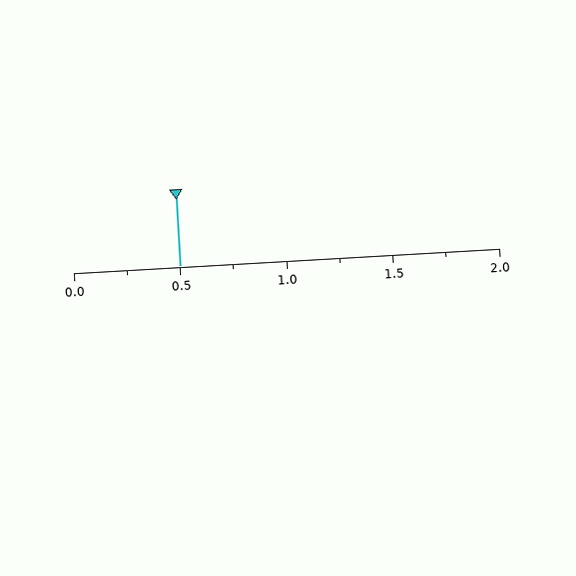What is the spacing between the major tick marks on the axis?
The major ticks are spaced 0.5 apart.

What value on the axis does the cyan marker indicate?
The marker indicates approximately 0.5.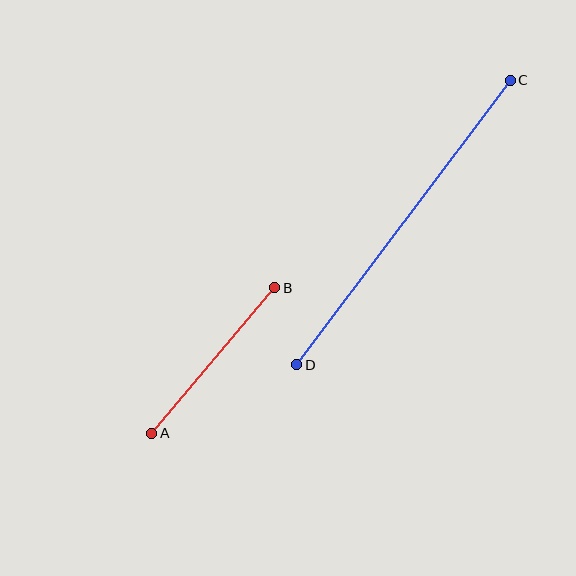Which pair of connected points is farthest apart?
Points C and D are farthest apart.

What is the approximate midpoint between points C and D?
The midpoint is at approximately (403, 223) pixels.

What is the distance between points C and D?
The distance is approximately 356 pixels.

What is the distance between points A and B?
The distance is approximately 190 pixels.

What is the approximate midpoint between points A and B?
The midpoint is at approximately (213, 360) pixels.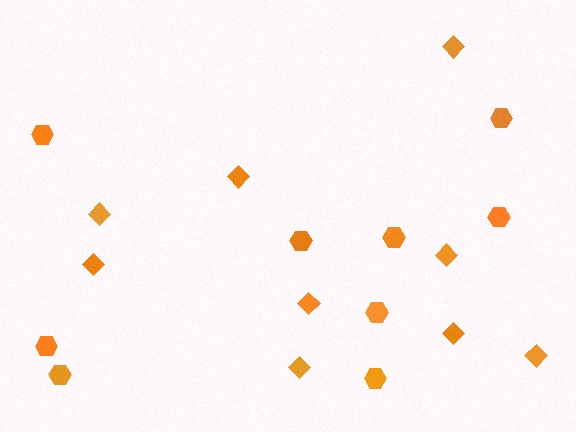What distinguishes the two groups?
There are 2 groups: one group of hexagons (9) and one group of diamonds (9).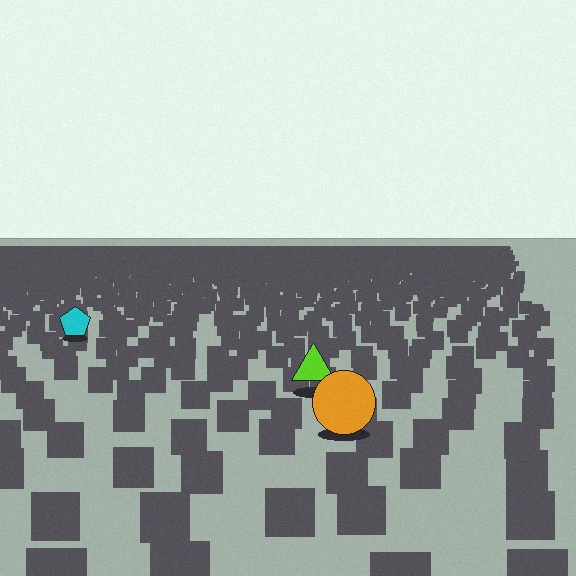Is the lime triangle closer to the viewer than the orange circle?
No. The orange circle is closer — you can tell from the texture gradient: the ground texture is coarser near it.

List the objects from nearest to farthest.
From nearest to farthest: the orange circle, the lime triangle, the cyan pentagon.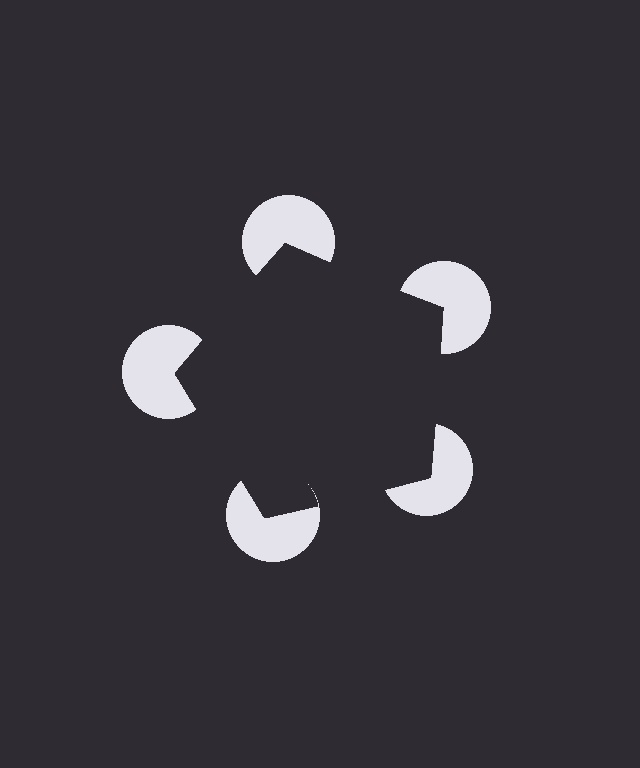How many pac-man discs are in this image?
There are 5 — one at each vertex of the illusory pentagon.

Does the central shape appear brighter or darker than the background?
It typically appears slightly darker than the background, even though no actual brightness change is drawn.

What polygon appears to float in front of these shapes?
An illusory pentagon — its edges are inferred from the aligned wedge cuts in the pac-man discs, not physically drawn.